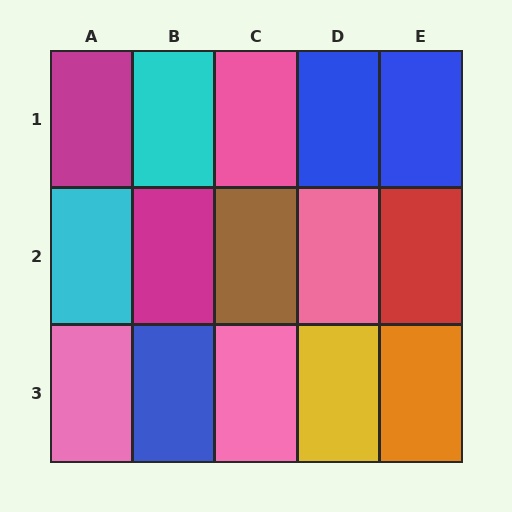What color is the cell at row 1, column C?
Pink.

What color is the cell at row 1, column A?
Magenta.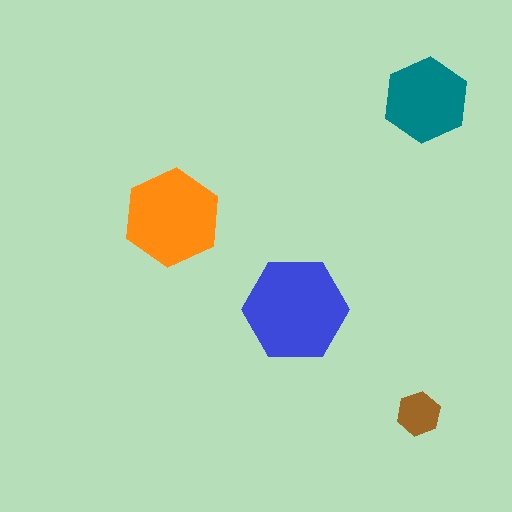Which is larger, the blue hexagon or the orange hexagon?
The blue one.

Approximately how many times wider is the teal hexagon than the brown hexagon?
About 2 times wider.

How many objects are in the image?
There are 4 objects in the image.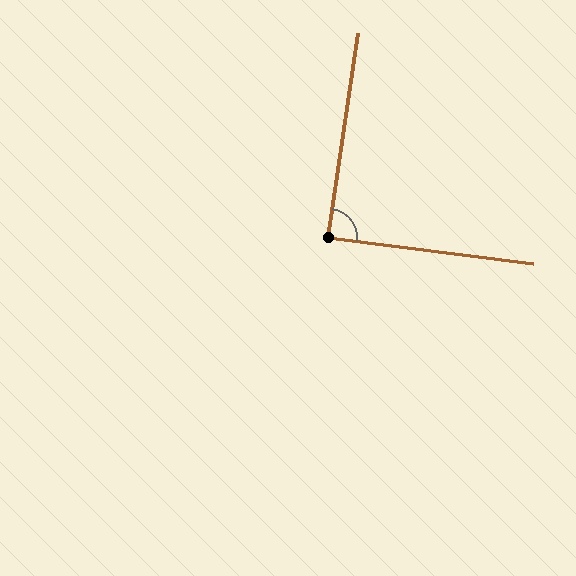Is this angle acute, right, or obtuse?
It is approximately a right angle.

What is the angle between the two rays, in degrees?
Approximately 89 degrees.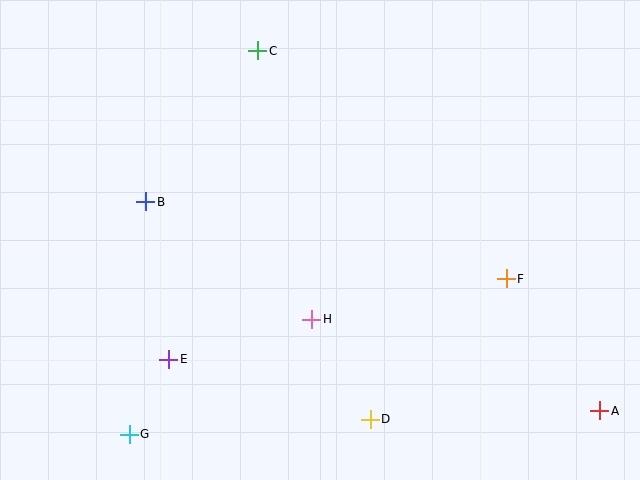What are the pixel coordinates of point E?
Point E is at (169, 359).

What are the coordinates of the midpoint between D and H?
The midpoint between D and H is at (341, 369).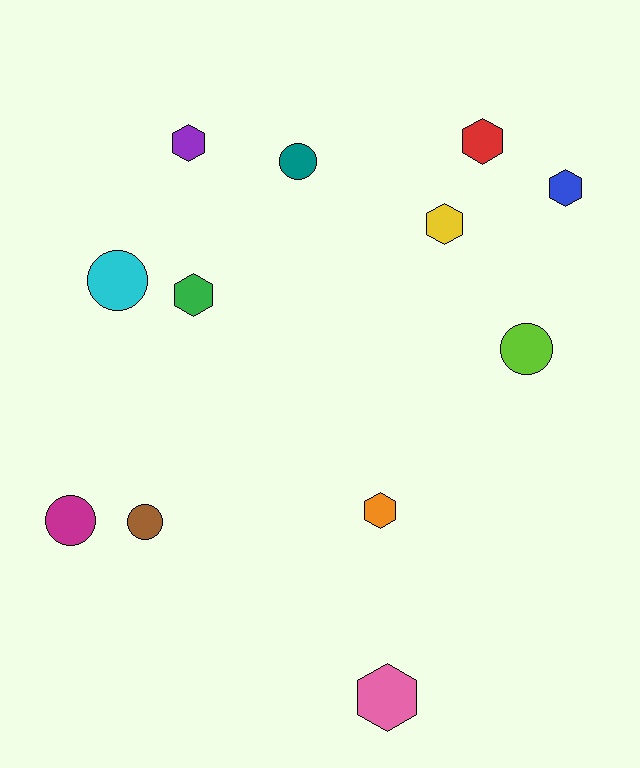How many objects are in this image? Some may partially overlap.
There are 12 objects.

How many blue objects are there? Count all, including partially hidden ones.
There is 1 blue object.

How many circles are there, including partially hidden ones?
There are 5 circles.